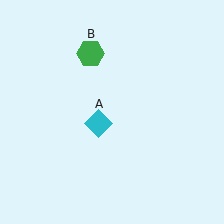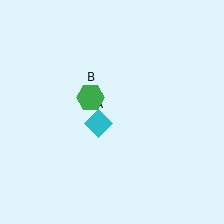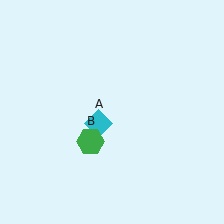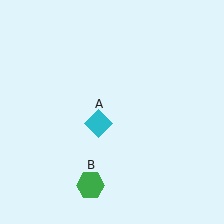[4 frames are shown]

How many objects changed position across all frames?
1 object changed position: green hexagon (object B).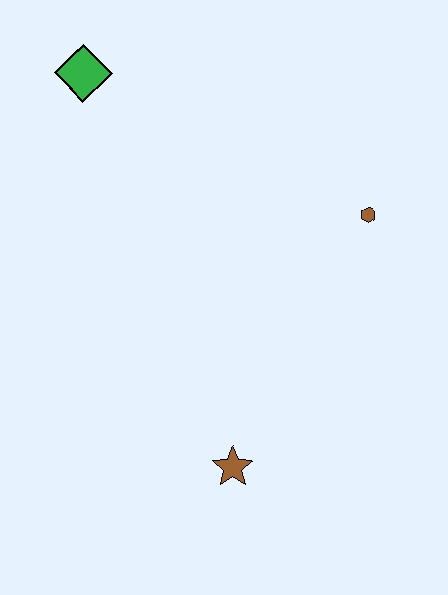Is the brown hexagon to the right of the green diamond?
Yes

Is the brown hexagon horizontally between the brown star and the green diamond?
No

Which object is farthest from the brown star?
The green diamond is farthest from the brown star.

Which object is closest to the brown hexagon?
The brown star is closest to the brown hexagon.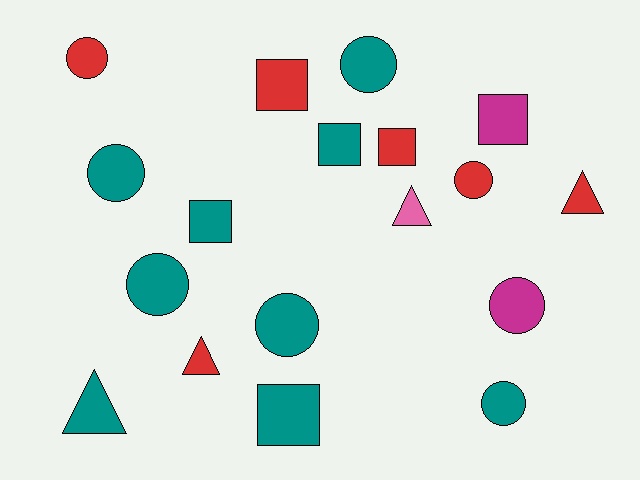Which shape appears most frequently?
Circle, with 8 objects.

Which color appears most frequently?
Teal, with 9 objects.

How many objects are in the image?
There are 18 objects.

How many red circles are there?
There are 2 red circles.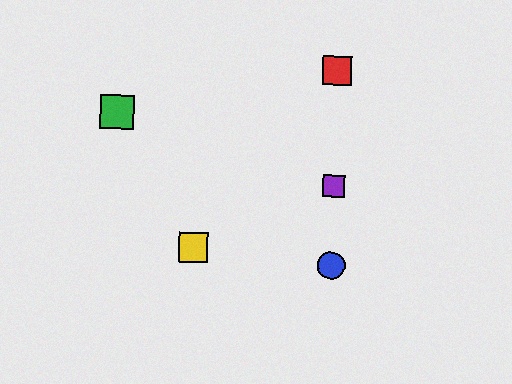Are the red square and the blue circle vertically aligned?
Yes, both are at x≈337.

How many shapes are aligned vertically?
3 shapes (the red square, the blue circle, the purple square) are aligned vertically.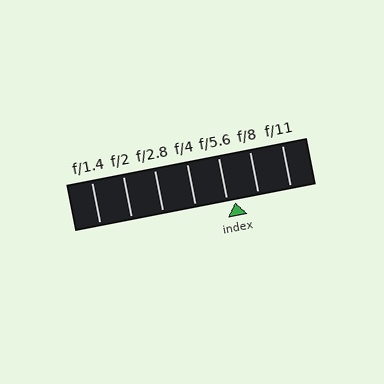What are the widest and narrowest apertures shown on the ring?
The widest aperture shown is f/1.4 and the narrowest is f/11.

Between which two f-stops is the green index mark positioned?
The index mark is between f/5.6 and f/8.